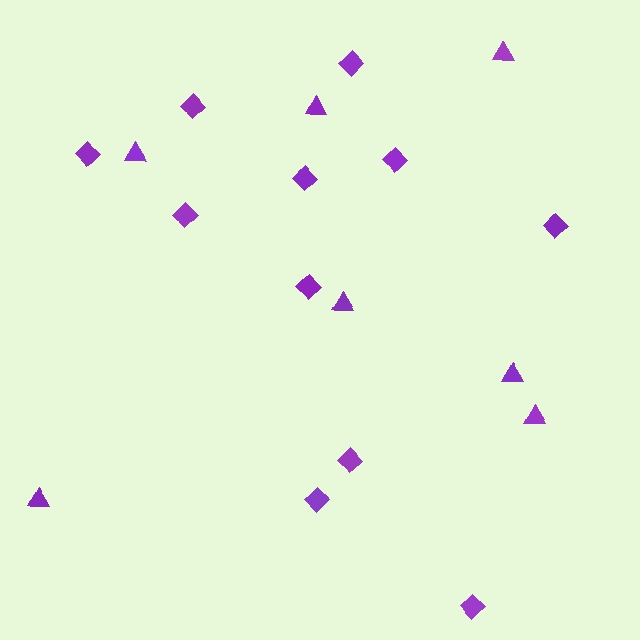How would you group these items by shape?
There are 2 groups: one group of triangles (7) and one group of diamonds (11).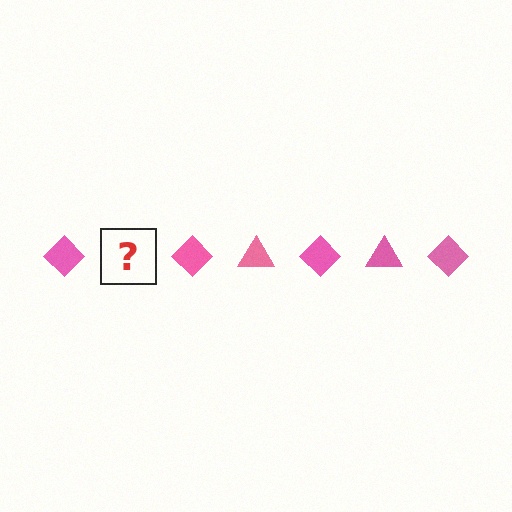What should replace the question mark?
The question mark should be replaced with a pink triangle.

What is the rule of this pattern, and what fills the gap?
The rule is that the pattern cycles through diamond, triangle shapes in pink. The gap should be filled with a pink triangle.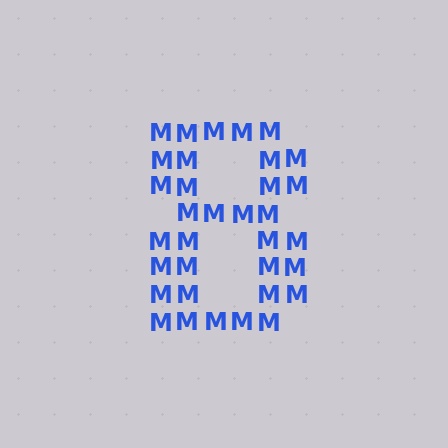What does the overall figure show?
The overall figure shows the digit 8.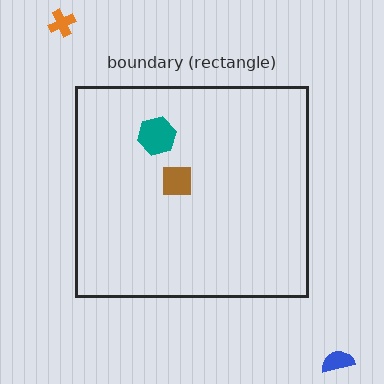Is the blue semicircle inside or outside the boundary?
Outside.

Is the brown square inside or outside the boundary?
Inside.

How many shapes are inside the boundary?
2 inside, 2 outside.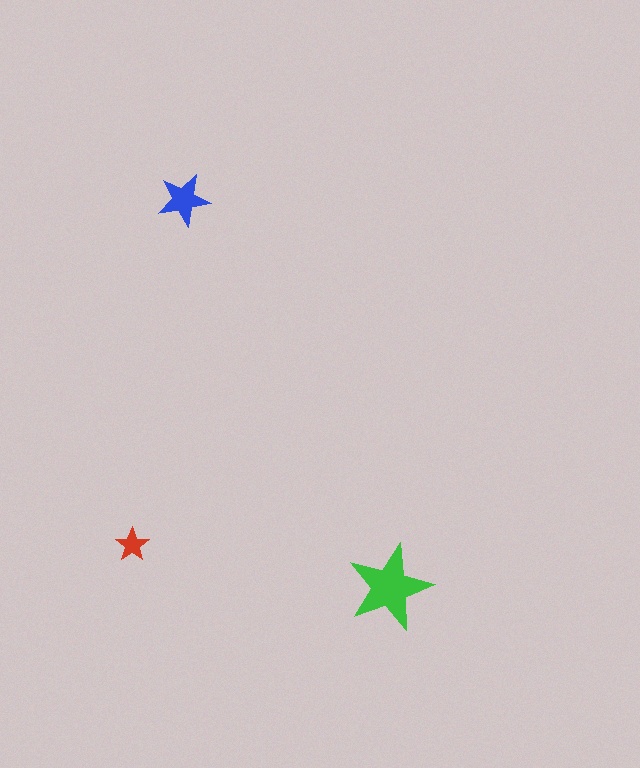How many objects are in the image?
There are 3 objects in the image.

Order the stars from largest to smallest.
the green one, the blue one, the red one.